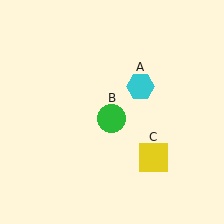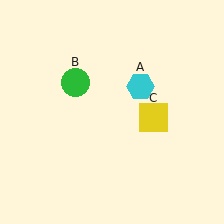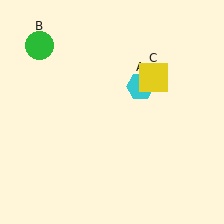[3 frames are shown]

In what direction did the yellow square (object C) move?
The yellow square (object C) moved up.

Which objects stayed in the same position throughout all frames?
Cyan hexagon (object A) remained stationary.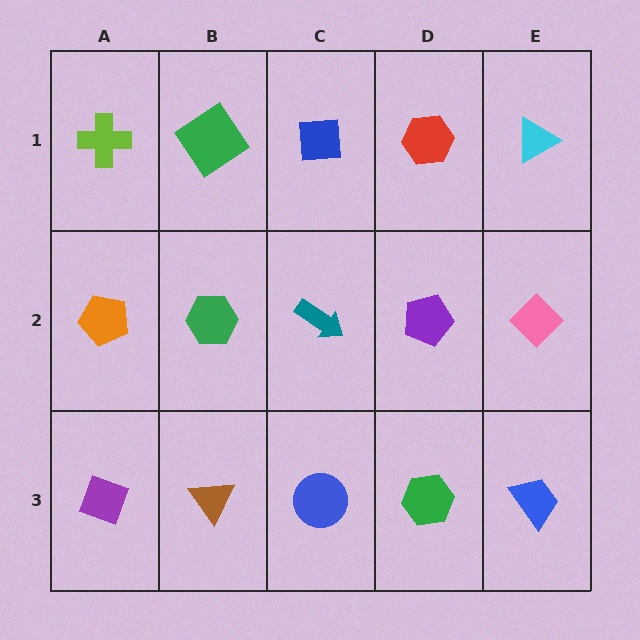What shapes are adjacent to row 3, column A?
An orange pentagon (row 2, column A), a brown triangle (row 3, column B).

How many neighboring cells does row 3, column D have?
3.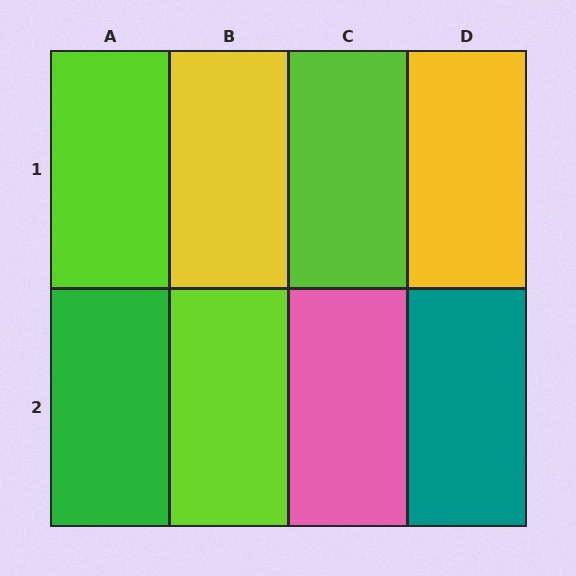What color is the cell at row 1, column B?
Yellow.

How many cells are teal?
1 cell is teal.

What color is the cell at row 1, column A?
Lime.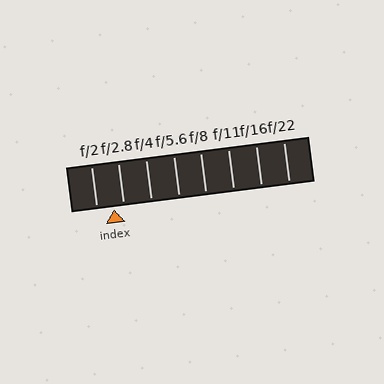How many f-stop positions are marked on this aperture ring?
There are 8 f-stop positions marked.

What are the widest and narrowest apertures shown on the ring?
The widest aperture shown is f/2 and the narrowest is f/22.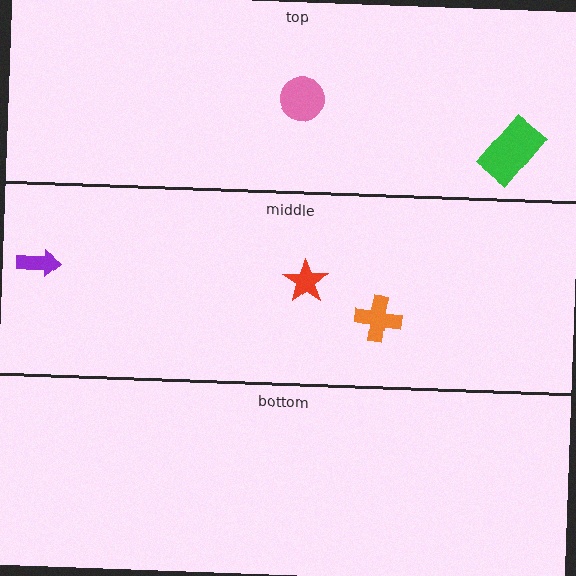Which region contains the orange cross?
The middle region.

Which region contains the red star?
The middle region.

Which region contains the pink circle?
The top region.